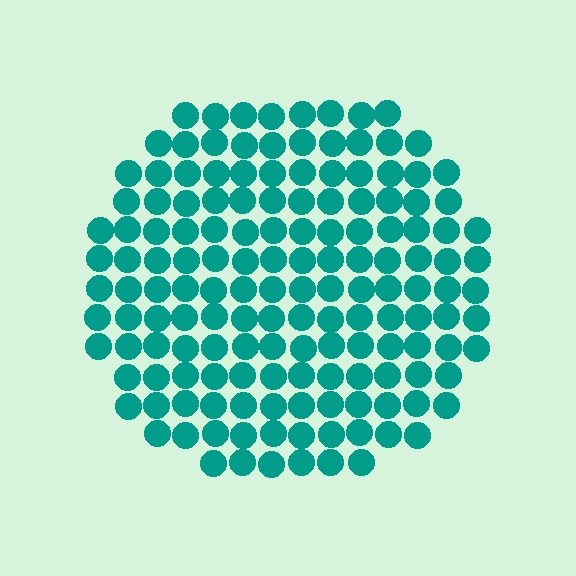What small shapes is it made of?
It is made of small circles.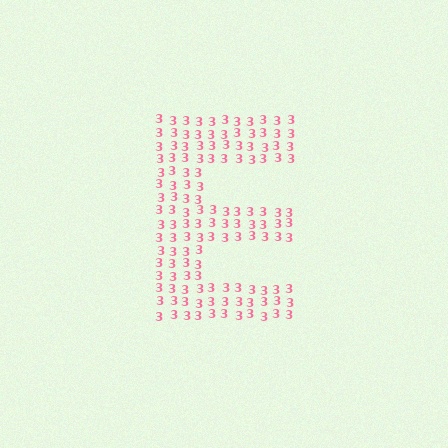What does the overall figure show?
The overall figure shows the letter E.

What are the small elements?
The small elements are digit 3's.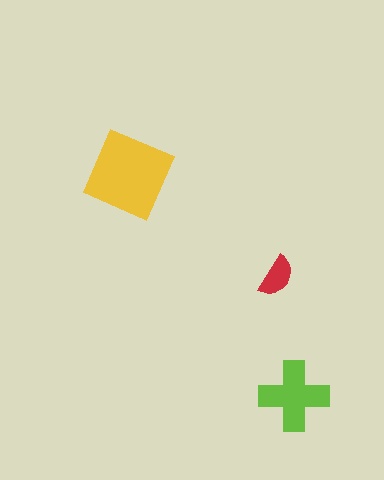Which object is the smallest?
The red semicircle.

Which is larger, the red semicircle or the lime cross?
The lime cross.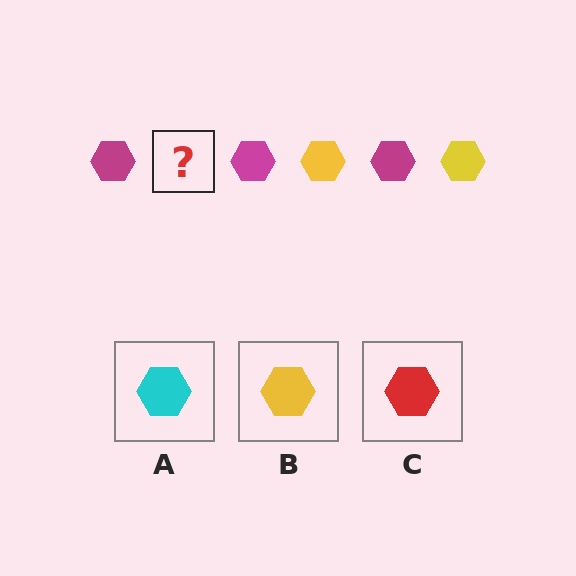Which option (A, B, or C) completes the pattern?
B.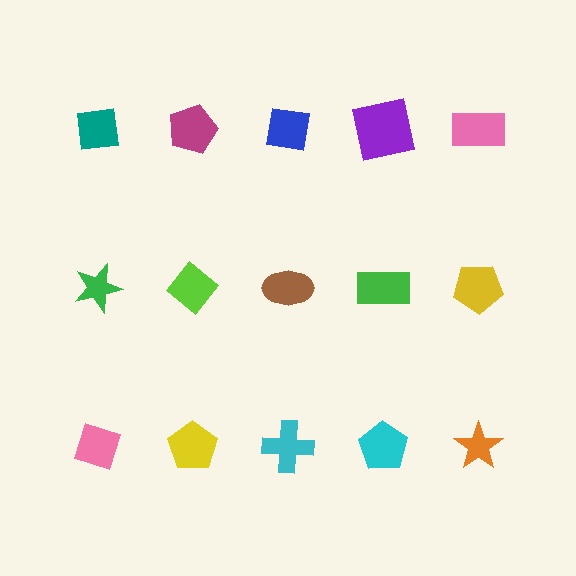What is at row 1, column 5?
A pink rectangle.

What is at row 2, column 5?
A yellow pentagon.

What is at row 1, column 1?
A teal square.